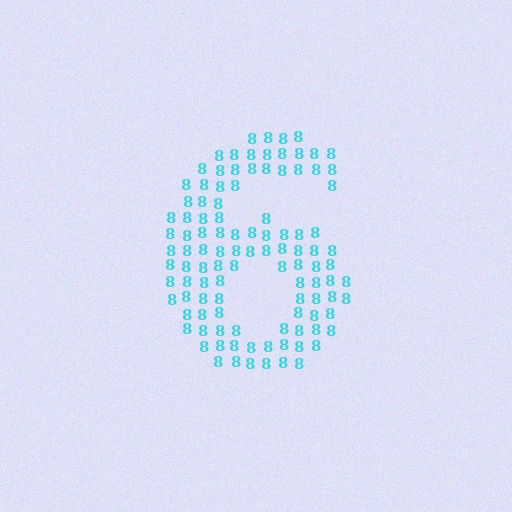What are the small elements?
The small elements are digit 8's.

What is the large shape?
The large shape is the digit 6.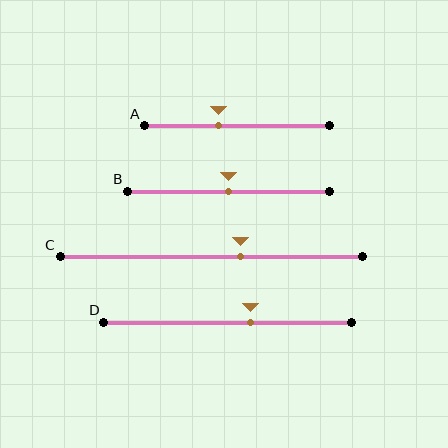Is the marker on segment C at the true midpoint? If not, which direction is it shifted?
No, the marker on segment C is shifted to the right by about 10% of the segment length.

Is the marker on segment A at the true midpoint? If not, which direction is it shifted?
No, the marker on segment A is shifted to the left by about 10% of the segment length.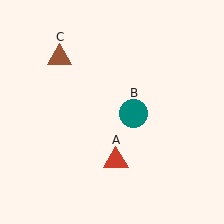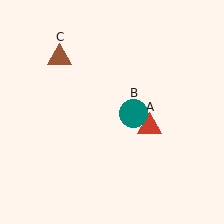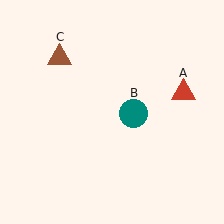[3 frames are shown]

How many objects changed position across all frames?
1 object changed position: red triangle (object A).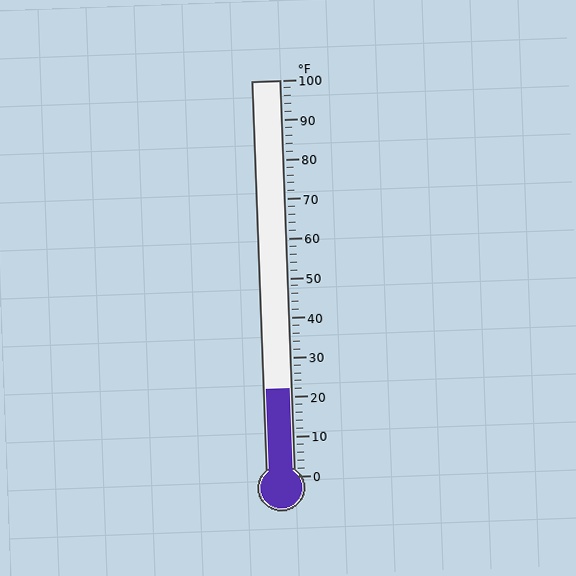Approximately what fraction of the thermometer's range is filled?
The thermometer is filled to approximately 20% of its range.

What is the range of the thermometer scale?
The thermometer scale ranges from 0°F to 100°F.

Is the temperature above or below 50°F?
The temperature is below 50°F.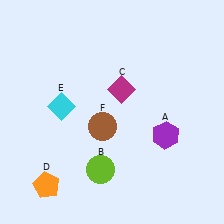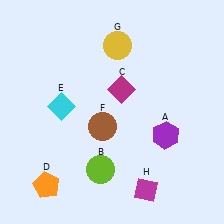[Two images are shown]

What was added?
A yellow circle (G), a magenta diamond (H) were added in Image 2.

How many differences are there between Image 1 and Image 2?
There are 2 differences between the two images.